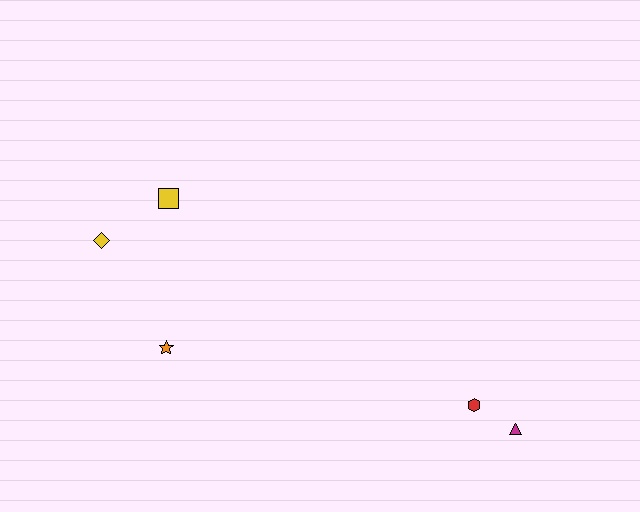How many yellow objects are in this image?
There are 2 yellow objects.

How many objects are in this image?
There are 5 objects.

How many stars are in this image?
There is 1 star.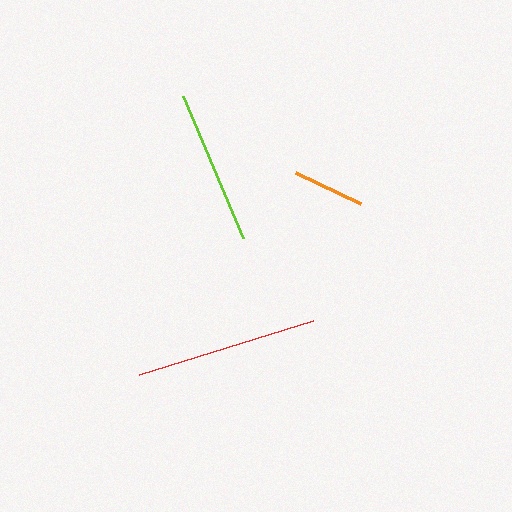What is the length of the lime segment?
The lime segment is approximately 154 pixels long.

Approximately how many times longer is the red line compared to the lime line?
The red line is approximately 1.2 times the length of the lime line.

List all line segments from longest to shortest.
From longest to shortest: red, lime, orange.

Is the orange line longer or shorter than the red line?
The red line is longer than the orange line.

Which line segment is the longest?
The red line is the longest at approximately 182 pixels.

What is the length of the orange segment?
The orange segment is approximately 72 pixels long.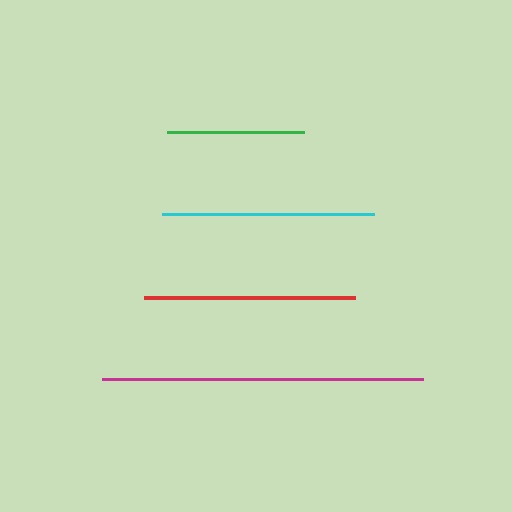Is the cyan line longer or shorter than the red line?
The cyan line is longer than the red line.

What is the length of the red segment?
The red segment is approximately 211 pixels long.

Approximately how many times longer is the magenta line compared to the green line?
The magenta line is approximately 2.3 times the length of the green line.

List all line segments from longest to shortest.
From longest to shortest: magenta, cyan, red, green.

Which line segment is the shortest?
The green line is the shortest at approximately 137 pixels.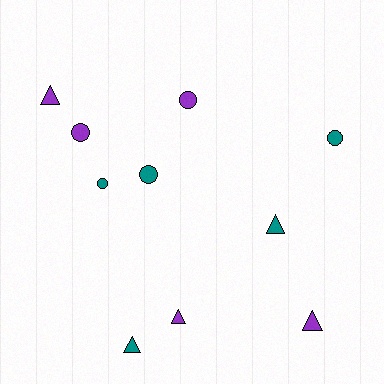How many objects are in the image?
There are 10 objects.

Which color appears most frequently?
Purple, with 5 objects.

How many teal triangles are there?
There are 2 teal triangles.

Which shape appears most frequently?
Triangle, with 5 objects.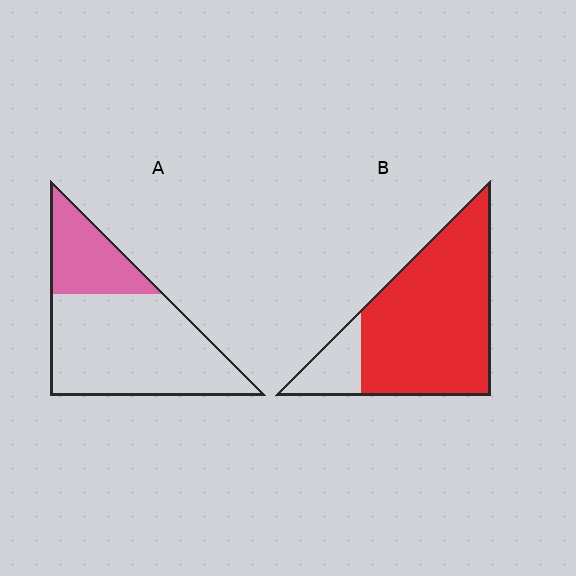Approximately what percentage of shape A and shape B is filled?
A is approximately 30% and B is approximately 85%.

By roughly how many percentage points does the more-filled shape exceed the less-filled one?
By roughly 55 percentage points (B over A).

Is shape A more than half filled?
No.